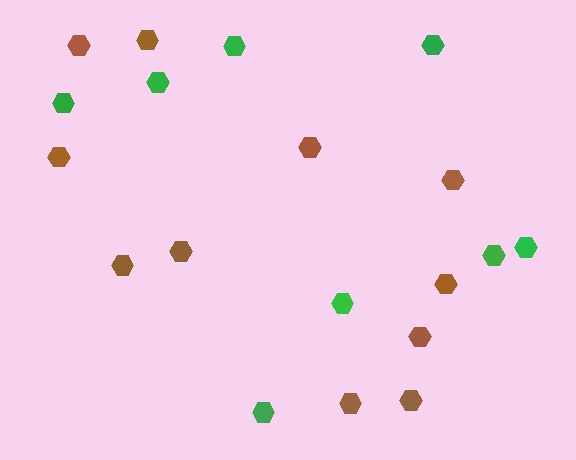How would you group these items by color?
There are 2 groups: one group of green hexagons (8) and one group of brown hexagons (11).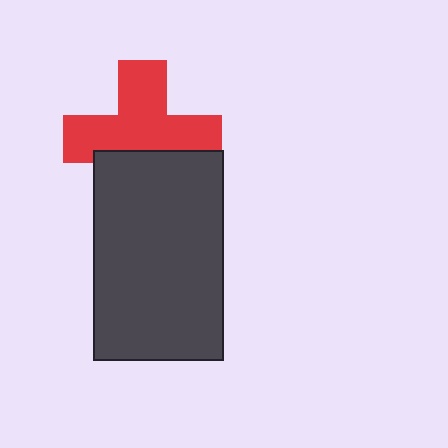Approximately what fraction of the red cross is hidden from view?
Roughly 34% of the red cross is hidden behind the dark gray rectangle.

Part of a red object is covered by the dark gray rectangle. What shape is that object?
It is a cross.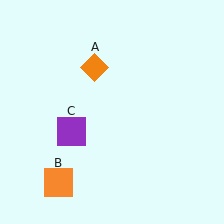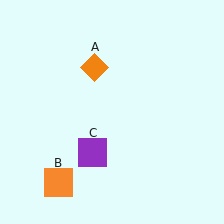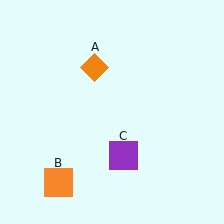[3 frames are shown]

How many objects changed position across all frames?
1 object changed position: purple square (object C).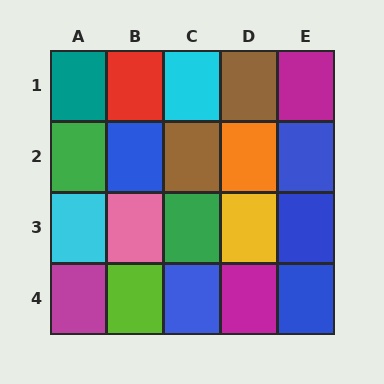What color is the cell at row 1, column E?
Magenta.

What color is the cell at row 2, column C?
Brown.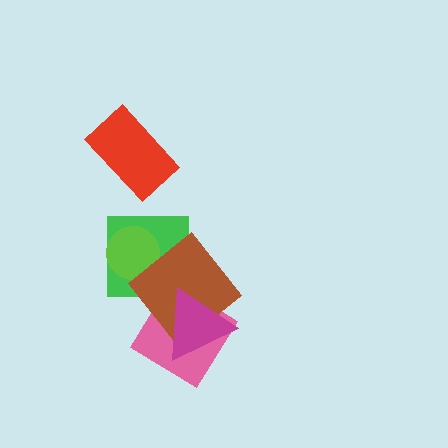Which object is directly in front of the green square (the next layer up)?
The lime circle is directly in front of the green square.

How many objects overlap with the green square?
2 objects overlap with the green square.